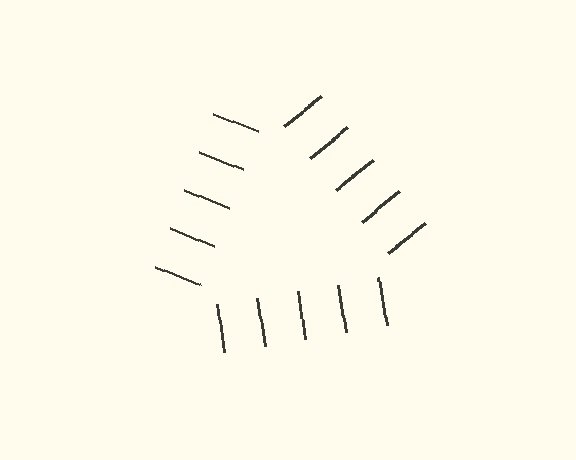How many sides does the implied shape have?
3 sides — the line-ends trace a triangle.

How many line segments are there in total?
15 — 5 along each of the 3 edges.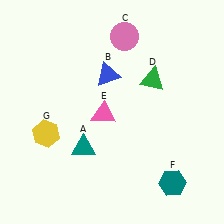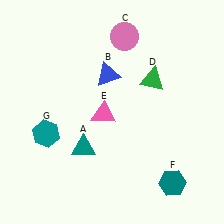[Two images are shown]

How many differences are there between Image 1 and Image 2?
There is 1 difference between the two images.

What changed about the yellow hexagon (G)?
In Image 1, G is yellow. In Image 2, it changed to teal.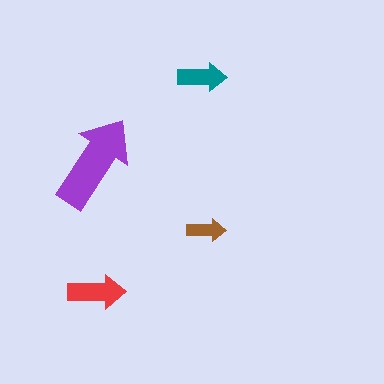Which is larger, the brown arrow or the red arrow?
The red one.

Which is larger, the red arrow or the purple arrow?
The purple one.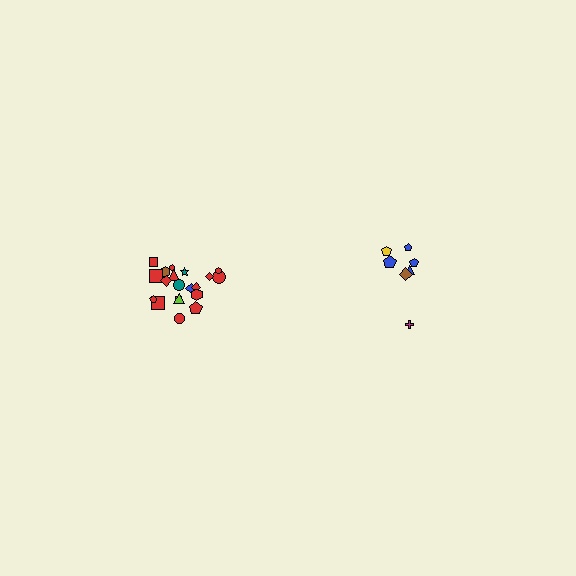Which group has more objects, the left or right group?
The left group.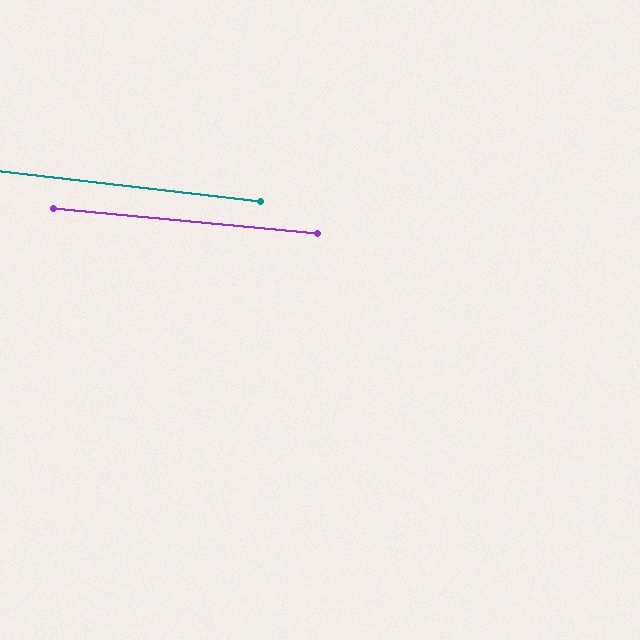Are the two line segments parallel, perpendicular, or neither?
Parallel — their directions differ by only 1.4°.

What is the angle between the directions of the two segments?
Approximately 1 degree.